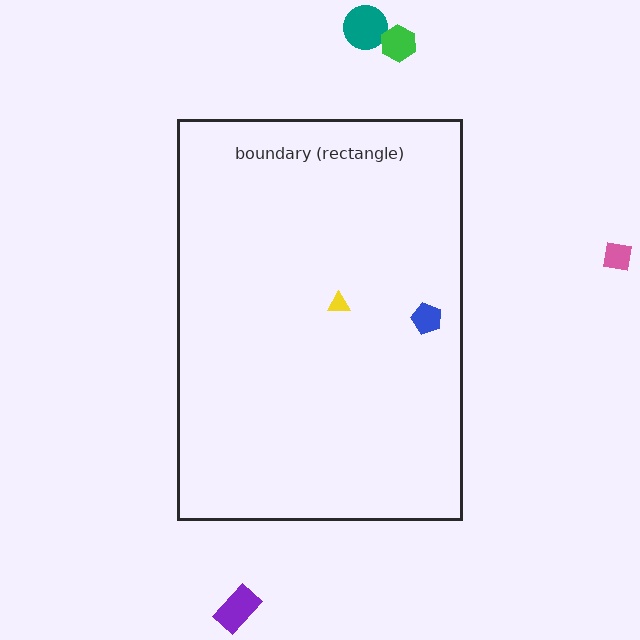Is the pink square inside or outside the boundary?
Outside.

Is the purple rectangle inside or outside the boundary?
Outside.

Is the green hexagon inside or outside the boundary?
Outside.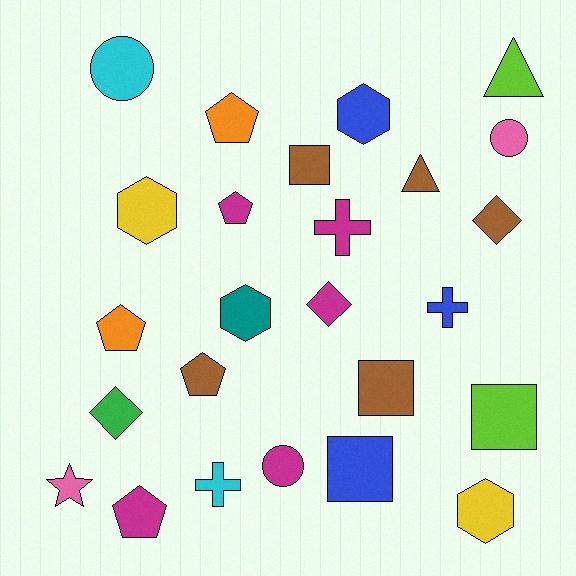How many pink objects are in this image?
There are 2 pink objects.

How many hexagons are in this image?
There are 4 hexagons.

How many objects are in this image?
There are 25 objects.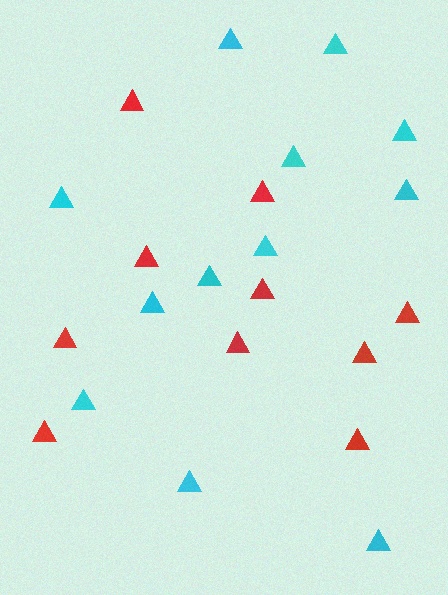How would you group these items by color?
There are 2 groups: one group of cyan triangles (12) and one group of red triangles (10).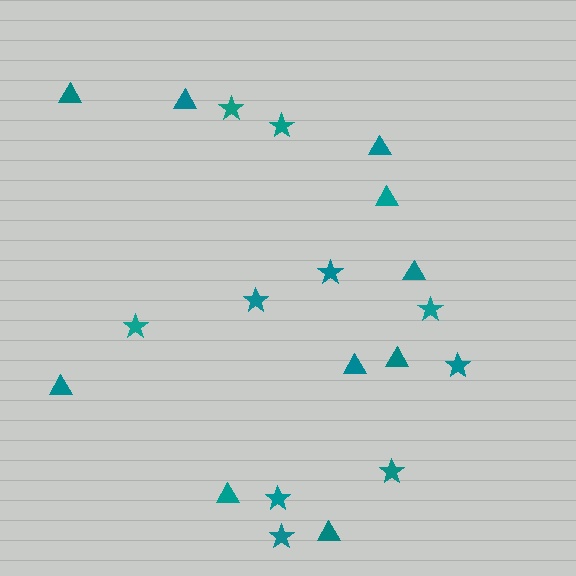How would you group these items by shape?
There are 2 groups: one group of triangles (10) and one group of stars (10).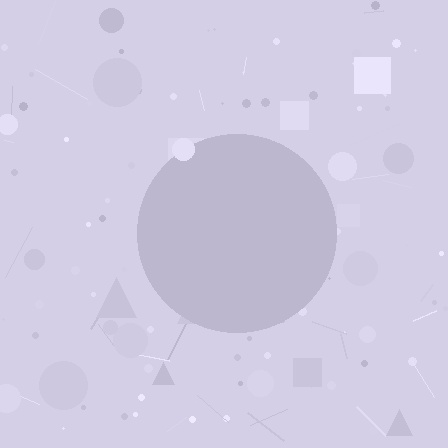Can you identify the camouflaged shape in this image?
The camouflaged shape is a circle.